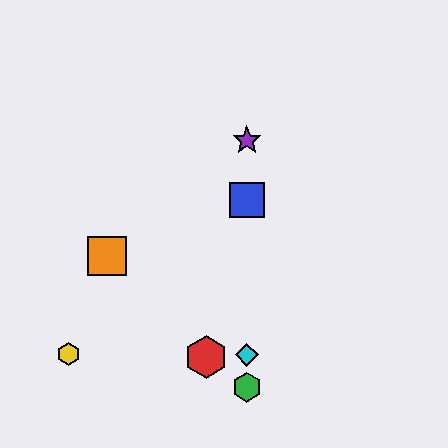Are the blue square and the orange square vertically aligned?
No, the blue square is at x≈247 and the orange square is at x≈107.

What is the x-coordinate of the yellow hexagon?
The yellow hexagon is at x≈69.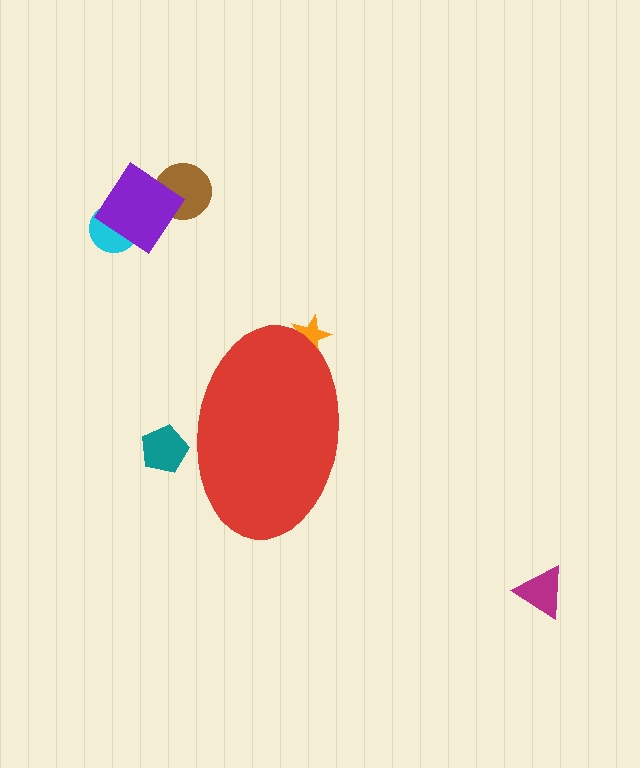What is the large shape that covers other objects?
A red ellipse.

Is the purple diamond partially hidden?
No, the purple diamond is fully visible.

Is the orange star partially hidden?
Yes, the orange star is partially hidden behind the red ellipse.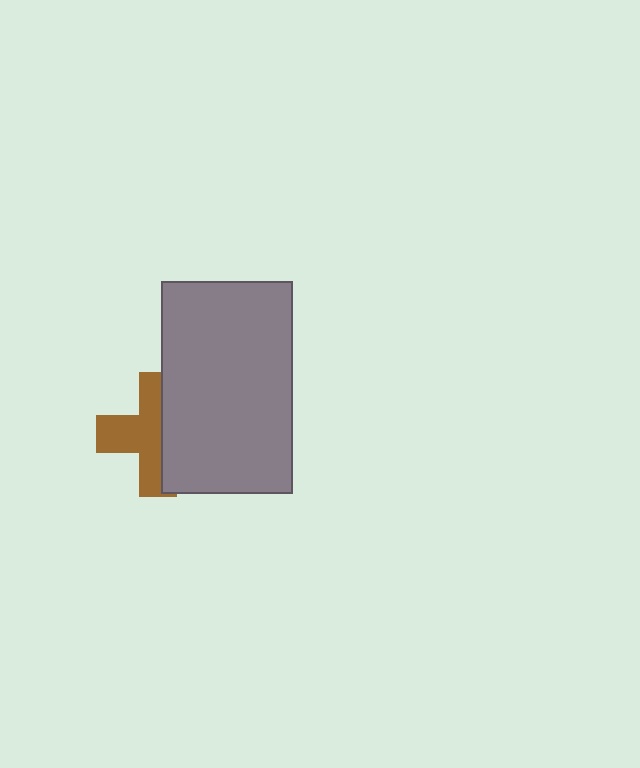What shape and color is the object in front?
The object in front is a gray rectangle.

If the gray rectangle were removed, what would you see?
You would see the complete brown cross.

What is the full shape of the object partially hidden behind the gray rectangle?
The partially hidden object is a brown cross.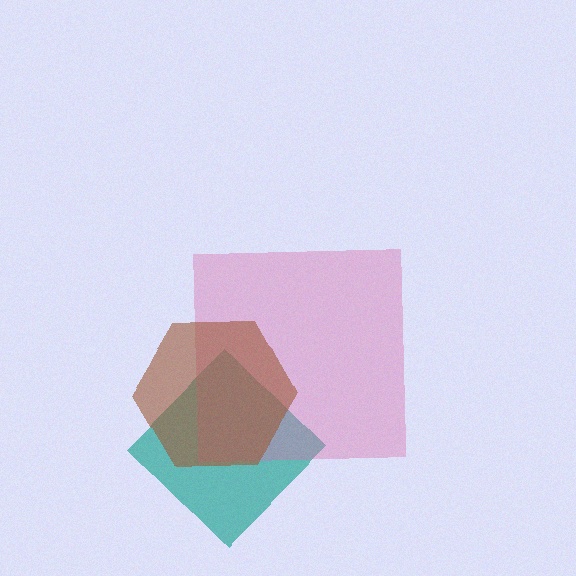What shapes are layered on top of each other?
The layered shapes are: a teal diamond, a pink square, a brown hexagon.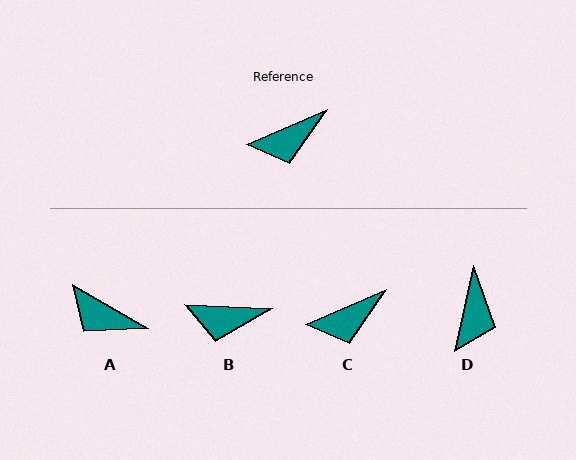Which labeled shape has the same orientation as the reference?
C.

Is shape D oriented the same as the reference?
No, it is off by about 55 degrees.